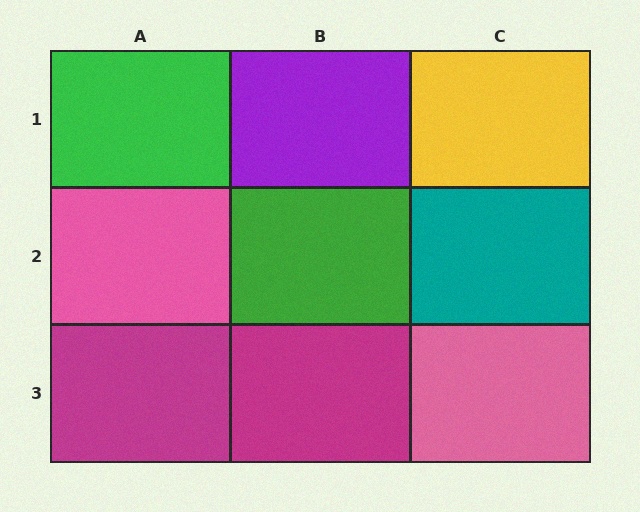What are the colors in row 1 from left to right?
Green, purple, yellow.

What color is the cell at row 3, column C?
Pink.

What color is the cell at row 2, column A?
Pink.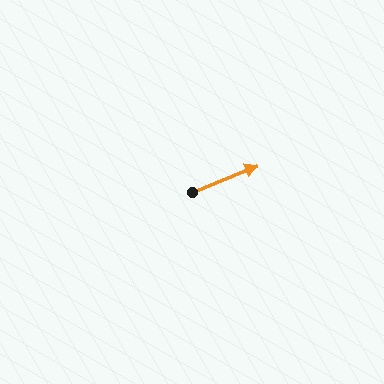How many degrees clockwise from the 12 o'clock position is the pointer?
Approximately 68 degrees.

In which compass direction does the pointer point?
East.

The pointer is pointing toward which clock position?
Roughly 2 o'clock.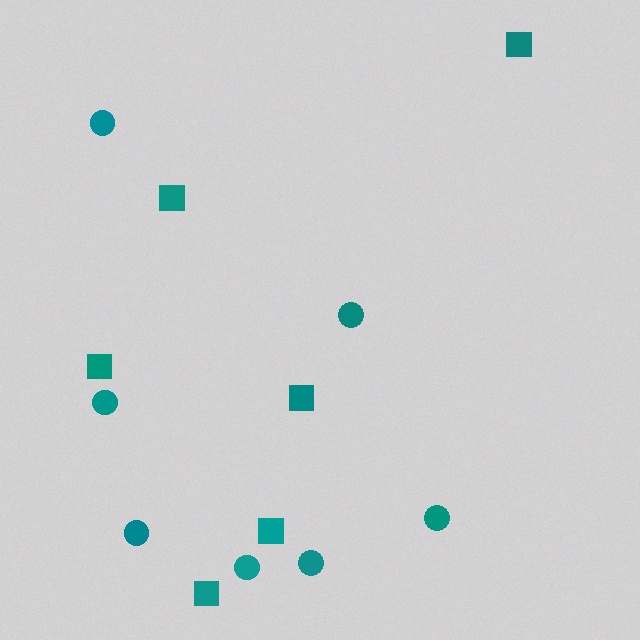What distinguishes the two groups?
There are 2 groups: one group of circles (7) and one group of squares (6).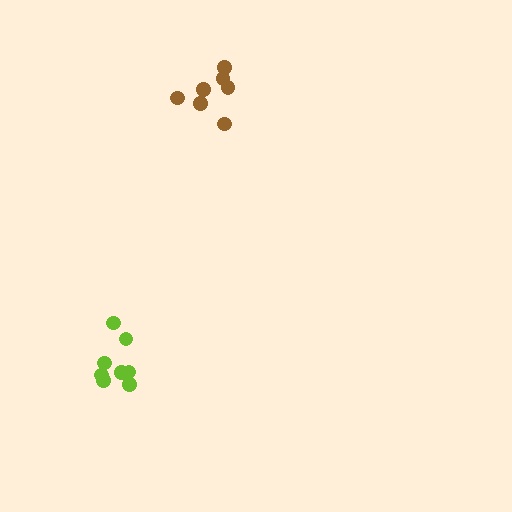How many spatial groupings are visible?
There are 2 spatial groupings.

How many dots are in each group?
Group 1: 7 dots, Group 2: 8 dots (15 total).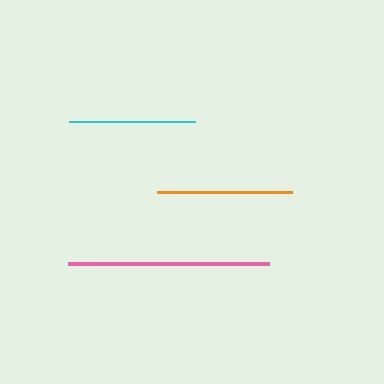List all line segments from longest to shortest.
From longest to shortest: pink, orange, cyan.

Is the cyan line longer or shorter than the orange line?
The orange line is longer than the cyan line.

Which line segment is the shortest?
The cyan line is the shortest at approximately 126 pixels.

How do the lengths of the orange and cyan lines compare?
The orange and cyan lines are approximately the same length.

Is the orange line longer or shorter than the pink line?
The pink line is longer than the orange line.